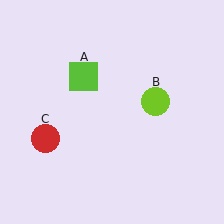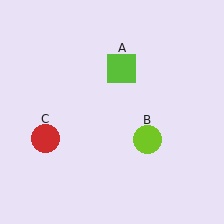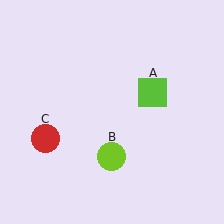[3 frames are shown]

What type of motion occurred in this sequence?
The lime square (object A), lime circle (object B) rotated clockwise around the center of the scene.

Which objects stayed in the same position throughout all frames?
Red circle (object C) remained stationary.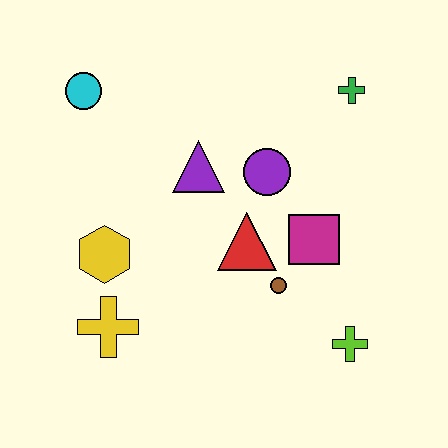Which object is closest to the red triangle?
The brown circle is closest to the red triangle.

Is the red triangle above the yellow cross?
Yes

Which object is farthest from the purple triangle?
The lime cross is farthest from the purple triangle.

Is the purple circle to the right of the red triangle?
Yes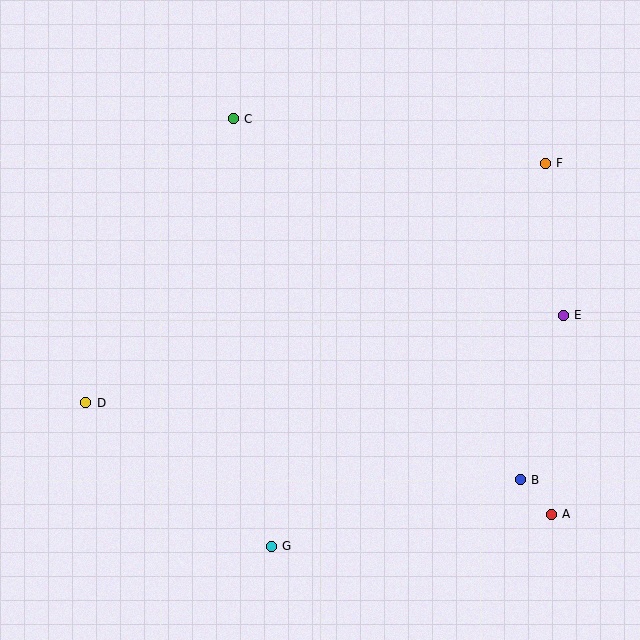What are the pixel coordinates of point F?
Point F is at (545, 163).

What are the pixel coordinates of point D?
Point D is at (86, 403).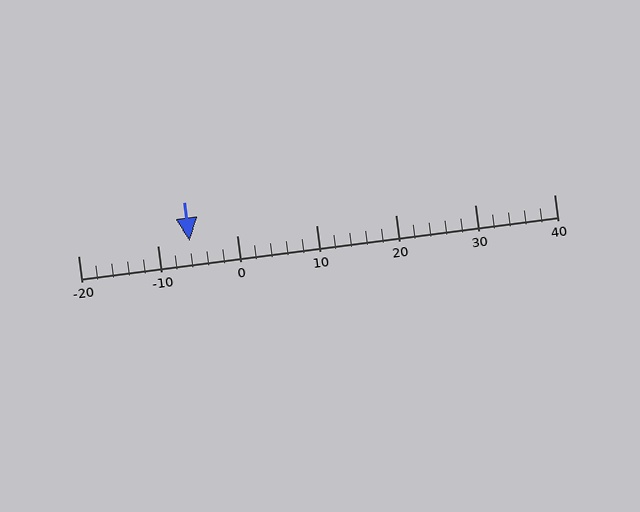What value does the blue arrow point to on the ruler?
The blue arrow points to approximately -6.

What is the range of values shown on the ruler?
The ruler shows values from -20 to 40.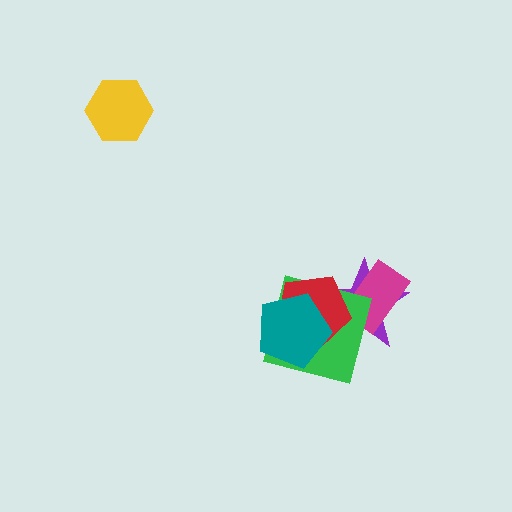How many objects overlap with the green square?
4 objects overlap with the green square.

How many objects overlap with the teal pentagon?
3 objects overlap with the teal pentagon.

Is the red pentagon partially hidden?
Yes, it is partially covered by another shape.